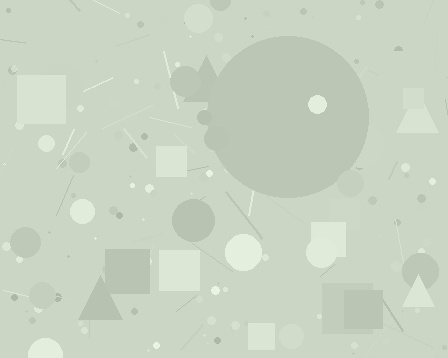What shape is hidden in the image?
A circle is hidden in the image.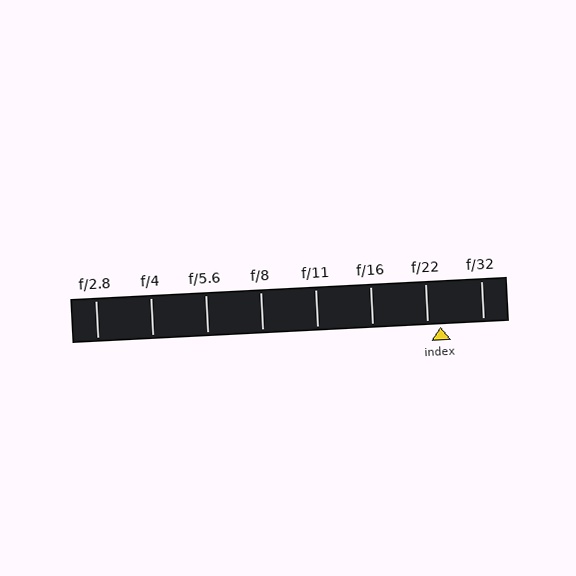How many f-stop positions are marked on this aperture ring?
There are 8 f-stop positions marked.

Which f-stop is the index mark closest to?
The index mark is closest to f/22.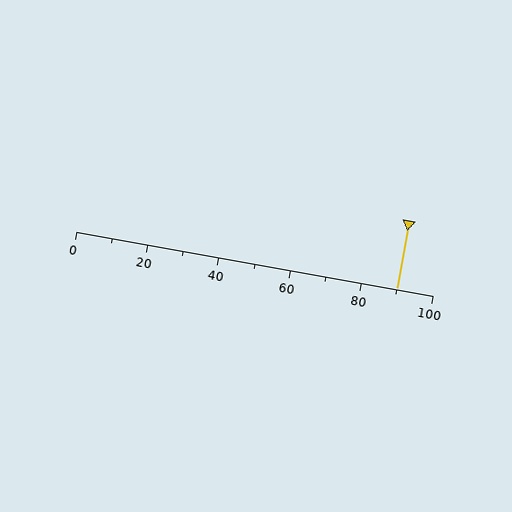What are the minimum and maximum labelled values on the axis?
The axis runs from 0 to 100.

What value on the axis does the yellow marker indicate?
The marker indicates approximately 90.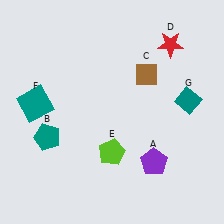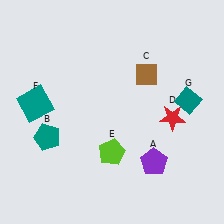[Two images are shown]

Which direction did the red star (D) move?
The red star (D) moved down.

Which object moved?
The red star (D) moved down.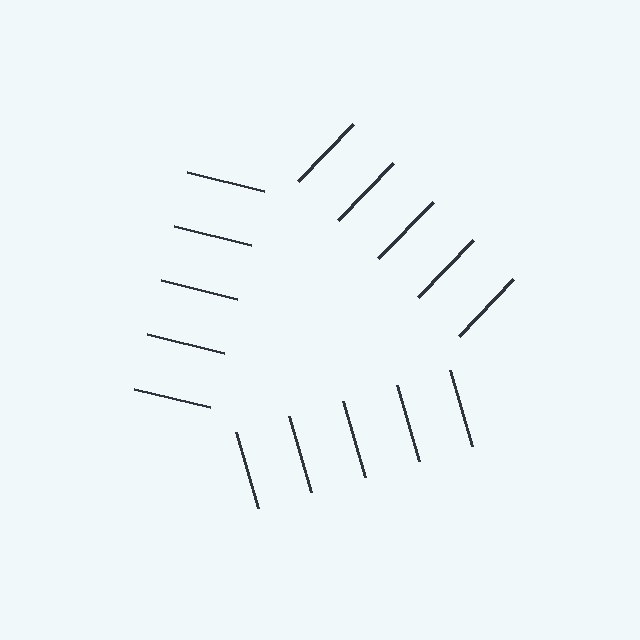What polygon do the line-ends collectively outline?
An illusory triangle — the line segments terminate on its edges but no continuous stroke is drawn.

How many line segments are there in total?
15 — 5 along each of the 3 edges.